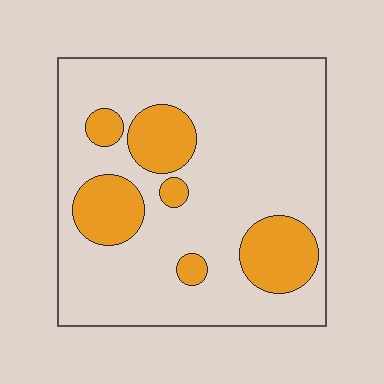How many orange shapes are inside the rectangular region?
6.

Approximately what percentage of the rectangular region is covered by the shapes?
Approximately 20%.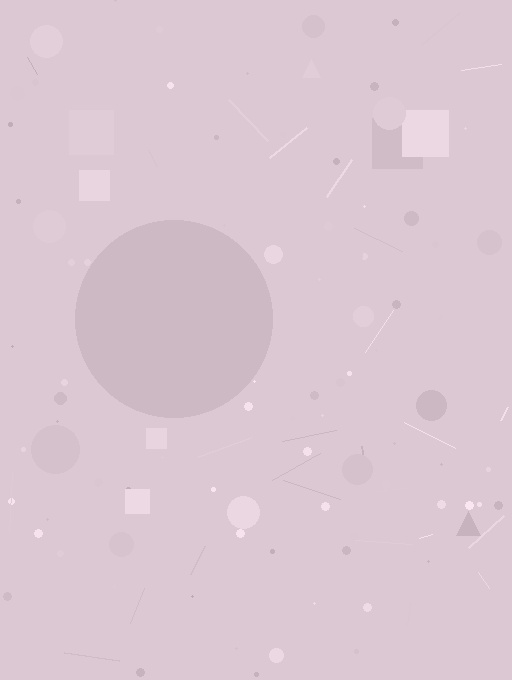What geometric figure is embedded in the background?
A circle is embedded in the background.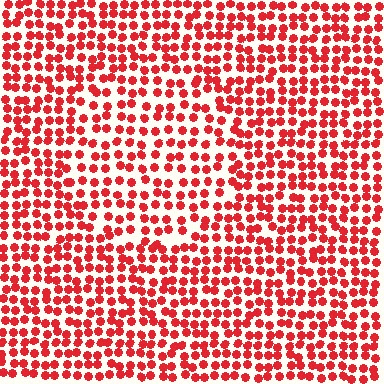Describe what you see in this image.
The image contains small red elements arranged at two different densities. A circle-shaped region is visible where the elements are less densely packed than the surrounding area.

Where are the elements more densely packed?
The elements are more densely packed outside the circle boundary.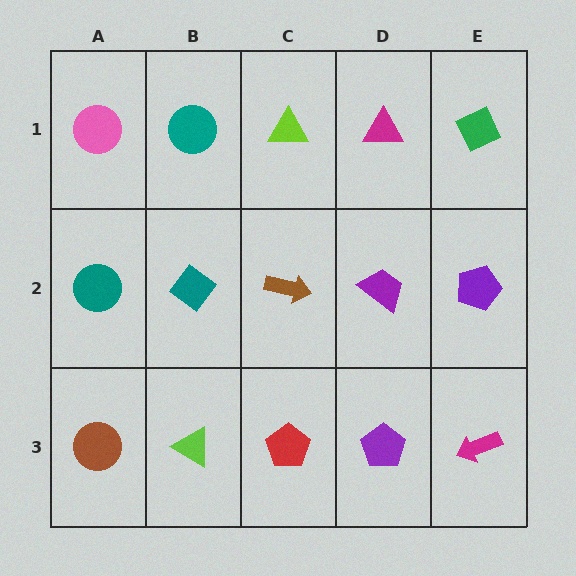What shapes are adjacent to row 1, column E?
A purple pentagon (row 2, column E), a magenta triangle (row 1, column D).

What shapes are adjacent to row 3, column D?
A purple trapezoid (row 2, column D), a red pentagon (row 3, column C), a magenta arrow (row 3, column E).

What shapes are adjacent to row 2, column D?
A magenta triangle (row 1, column D), a purple pentagon (row 3, column D), a brown arrow (row 2, column C), a purple pentagon (row 2, column E).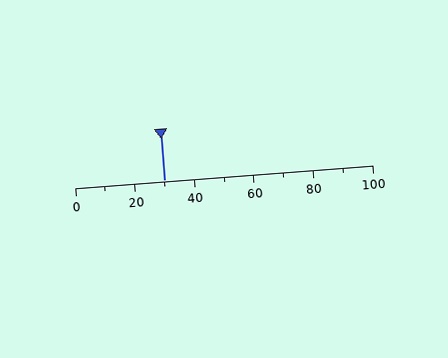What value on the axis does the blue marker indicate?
The marker indicates approximately 30.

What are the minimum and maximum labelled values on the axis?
The axis runs from 0 to 100.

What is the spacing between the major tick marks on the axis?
The major ticks are spaced 20 apart.